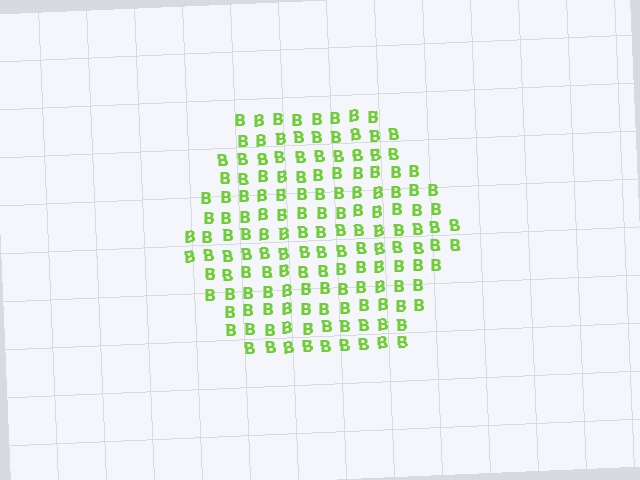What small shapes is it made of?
It is made of small letter B's.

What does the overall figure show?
The overall figure shows a hexagon.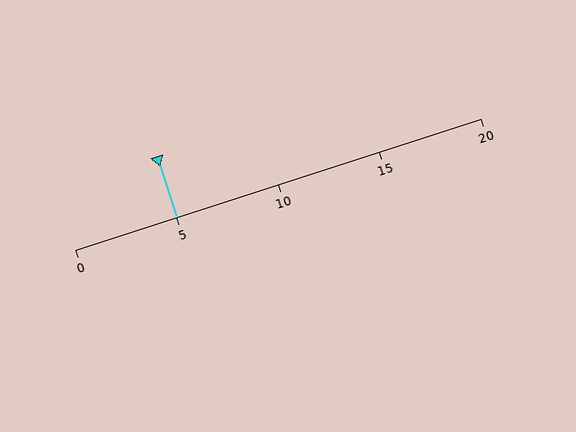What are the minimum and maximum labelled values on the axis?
The axis runs from 0 to 20.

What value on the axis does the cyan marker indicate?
The marker indicates approximately 5.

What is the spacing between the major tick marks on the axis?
The major ticks are spaced 5 apart.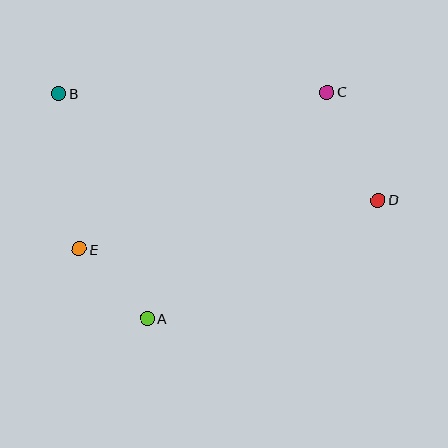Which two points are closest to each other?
Points A and E are closest to each other.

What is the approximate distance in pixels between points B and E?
The distance between B and E is approximately 157 pixels.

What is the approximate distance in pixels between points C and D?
The distance between C and D is approximately 119 pixels.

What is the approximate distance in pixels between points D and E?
The distance between D and E is approximately 303 pixels.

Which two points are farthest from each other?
Points B and D are farthest from each other.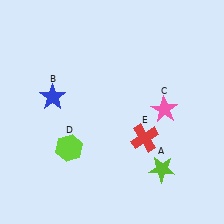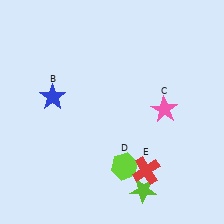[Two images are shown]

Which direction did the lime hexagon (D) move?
The lime hexagon (D) moved right.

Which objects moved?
The objects that moved are: the lime star (A), the lime hexagon (D), the red cross (E).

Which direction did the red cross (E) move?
The red cross (E) moved down.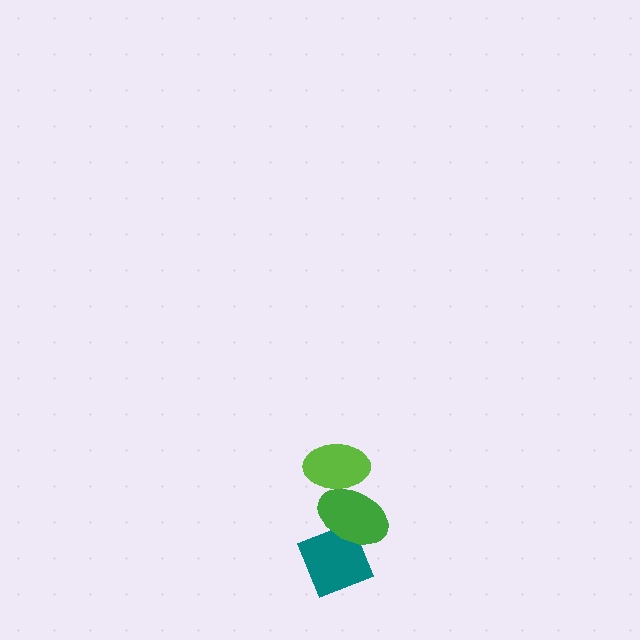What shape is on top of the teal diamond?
The green ellipse is on top of the teal diamond.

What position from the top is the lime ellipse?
The lime ellipse is 1st from the top.